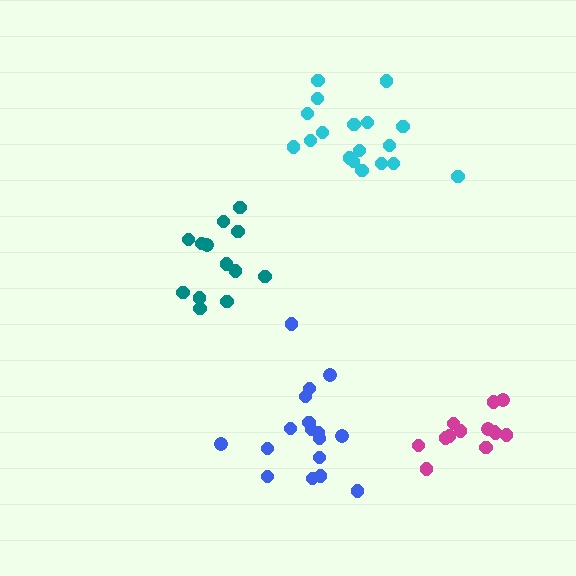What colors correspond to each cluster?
The clusters are colored: teal, magenta, blue, cyan.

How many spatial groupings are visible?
There are 4 spatial groupings.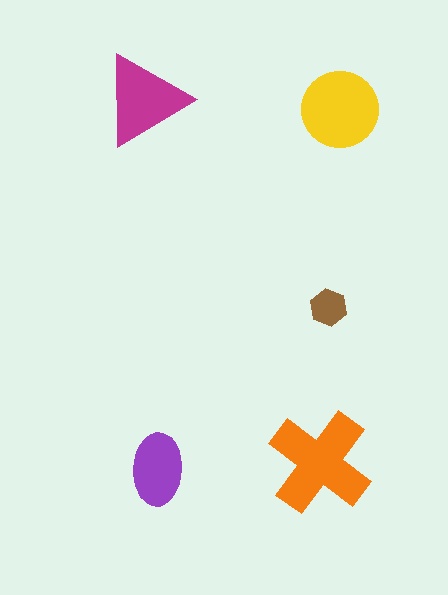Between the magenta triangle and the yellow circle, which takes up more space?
The yellow circle.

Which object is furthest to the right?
The yellow circle is rightmost.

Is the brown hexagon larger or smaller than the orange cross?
Smaller.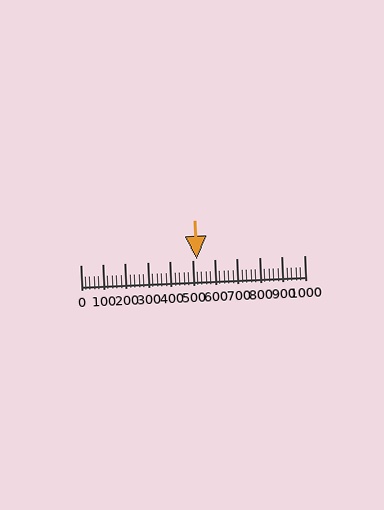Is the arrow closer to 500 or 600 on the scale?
The arrow is closer to 500.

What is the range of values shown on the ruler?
The ruler shows values from 0 to 1000.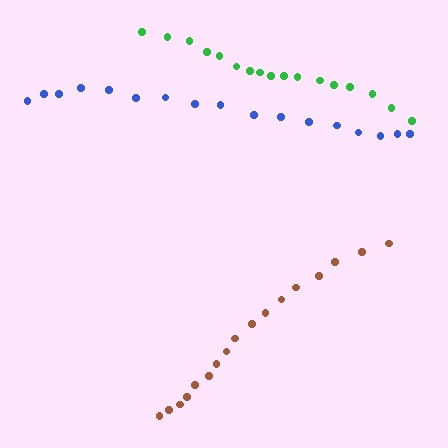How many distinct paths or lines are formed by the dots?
There are 3 distinct paths.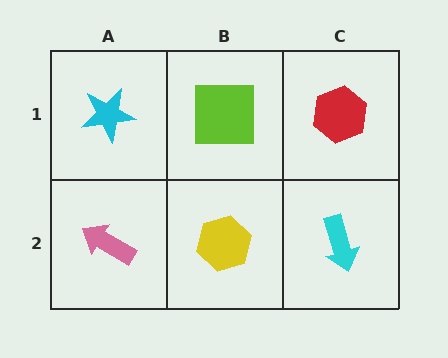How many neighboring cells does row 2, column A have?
2.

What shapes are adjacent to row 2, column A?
A cyan star (row 1, column A), a yellow hexagon (row 2, column B).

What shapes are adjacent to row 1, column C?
A cyan arrow (row 2, column C), a lime square (row 1, column B).